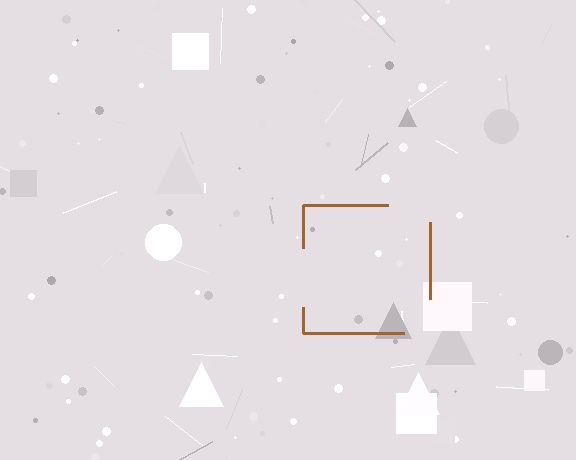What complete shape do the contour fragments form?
The contour fragments form a square.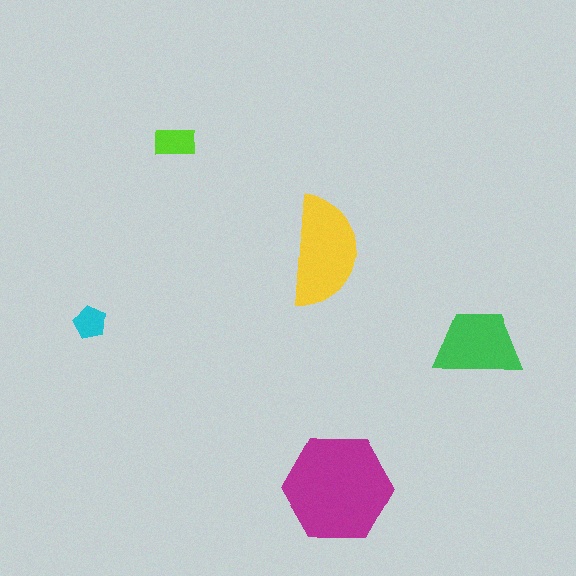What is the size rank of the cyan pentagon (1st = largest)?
5th.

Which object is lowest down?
The magenta hexagon is bottommost.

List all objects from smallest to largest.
The cyan pentagon, the lime rectangle, the green trapezoid, the yellow semicircle, the magenta hexagon.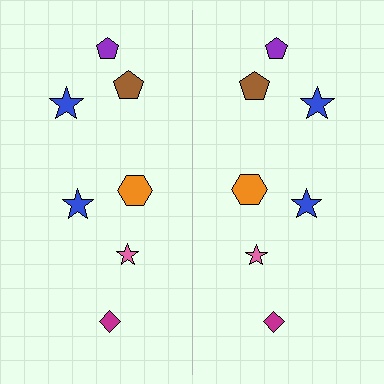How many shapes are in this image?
There are 14 shapes in this image.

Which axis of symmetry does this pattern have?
The pattern has a vertical axis of symmetry running through the center of the image.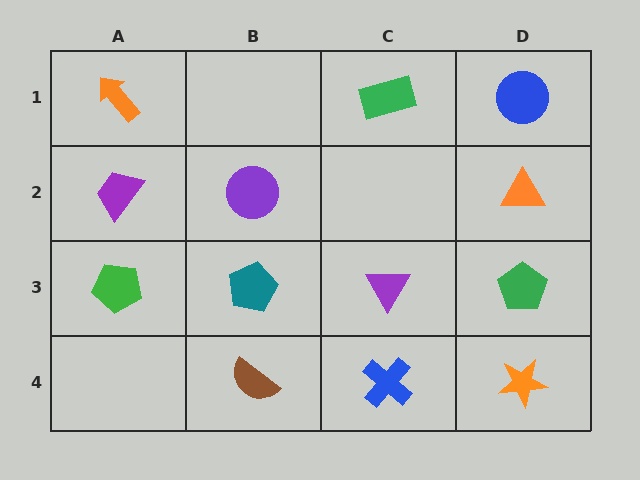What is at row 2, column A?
A purple trapezoid.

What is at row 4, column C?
A blue cross.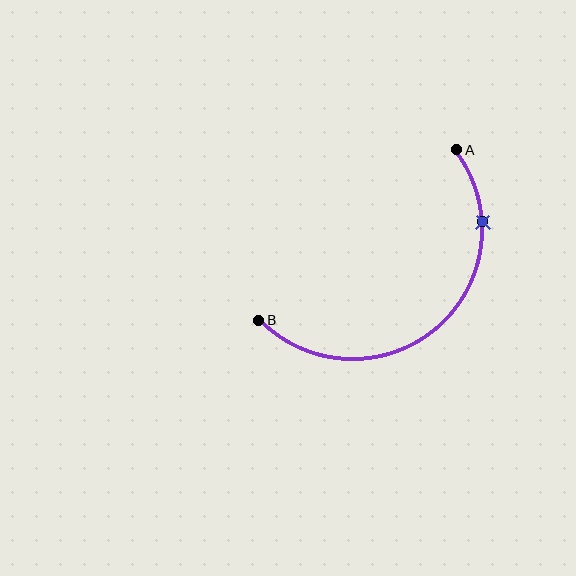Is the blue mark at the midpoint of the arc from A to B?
No. The blue mark lies on the arc but is closer to endpoint A. The arc midpoint would be at the point on the curve equidistant along the arc from both A and B.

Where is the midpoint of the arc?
The arc midpoint is the point on the curve farthest from the straight line joining A and B. It sits below and to the right of that line.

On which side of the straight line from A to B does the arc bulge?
The arc bulges below and to the right of the straight line connecting A and B.